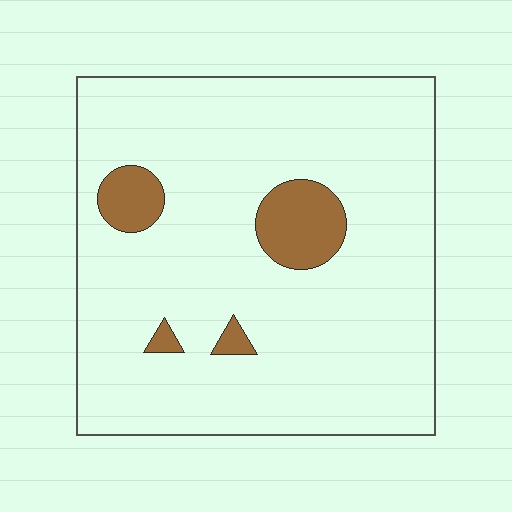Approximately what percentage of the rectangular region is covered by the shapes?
Approximately 10%.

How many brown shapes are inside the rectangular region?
4.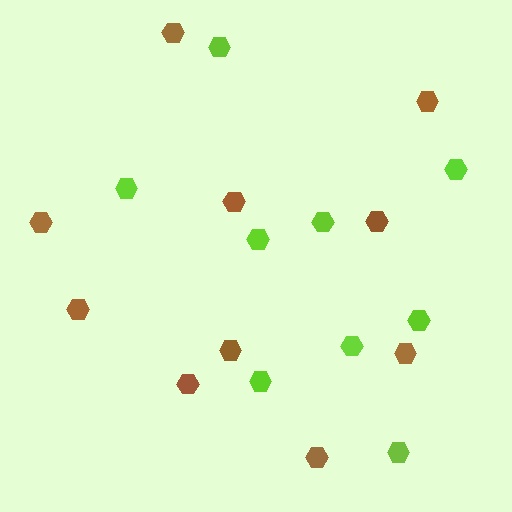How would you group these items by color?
There are 2 groups: one group of brown hexagons (10) and one group of lime hexagons (9).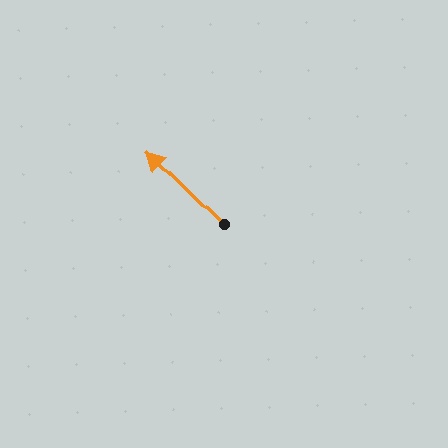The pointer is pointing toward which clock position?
Roughly 10 o'clock.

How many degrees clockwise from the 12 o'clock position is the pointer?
Approximately 314 degrees.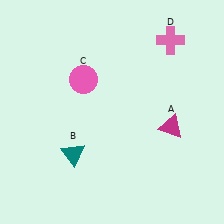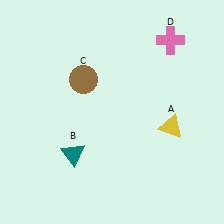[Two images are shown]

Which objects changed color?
A changed from magenta to yellow. C changed from pink to brown.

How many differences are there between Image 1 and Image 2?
There are 2 differences between the two images.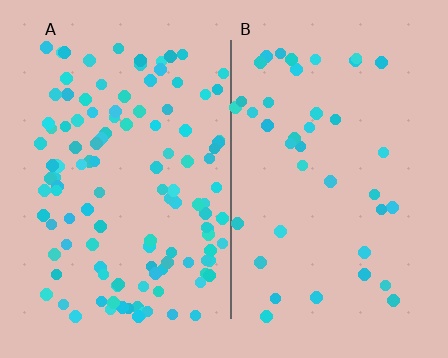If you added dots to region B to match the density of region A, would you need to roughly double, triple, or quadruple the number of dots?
Approximately triple.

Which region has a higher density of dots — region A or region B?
A (the left).